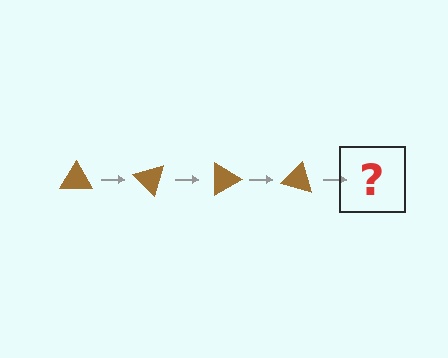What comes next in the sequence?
The next element should be a brown triangle rotated 180 degrees.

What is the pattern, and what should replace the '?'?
The pattern is that the triangle rotates 45 degrees each step. The '?' should be a brown triangle rotated 180 degrees.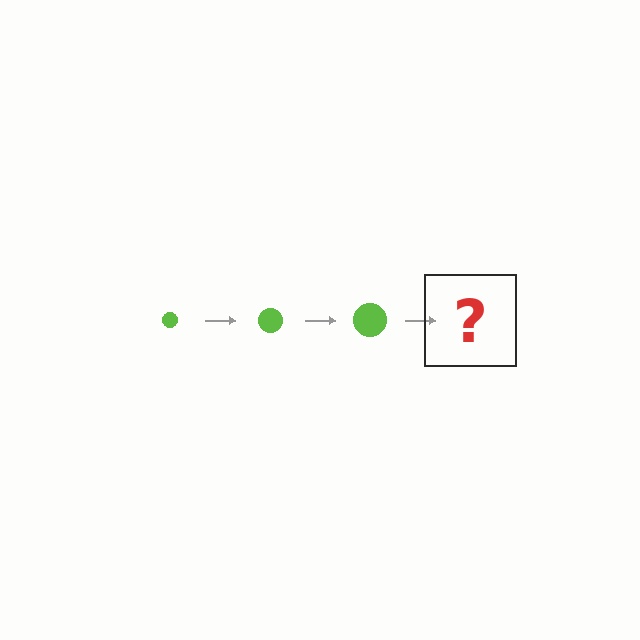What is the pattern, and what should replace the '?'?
The pattern is that the circle gets progressively larger each step. The '?' should be a lime circle, larger than the previous one.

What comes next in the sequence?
The next element should be a lime circle, larger than the previous one.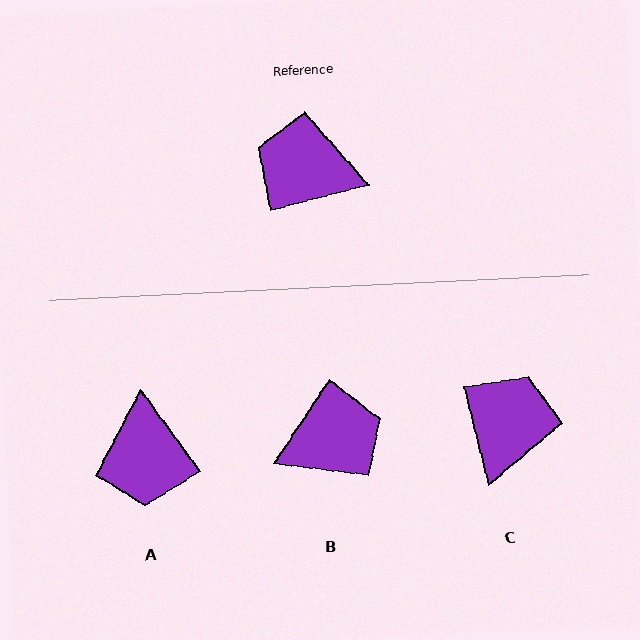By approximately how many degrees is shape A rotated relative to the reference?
Approximately 111 degrees counter-clockwise.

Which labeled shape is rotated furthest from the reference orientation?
B, about 138 degrees away.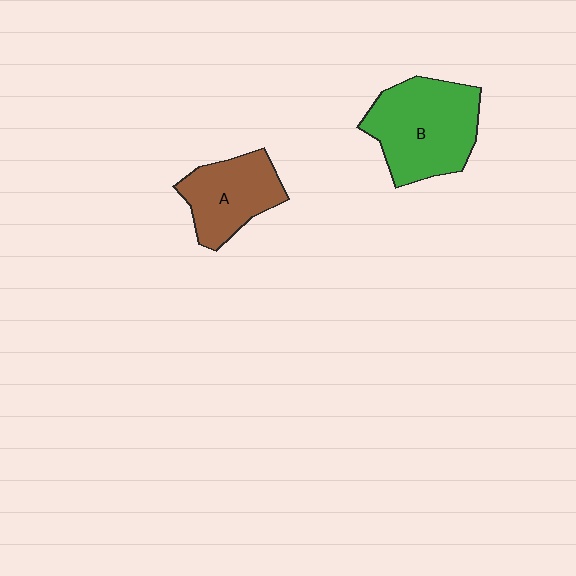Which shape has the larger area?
Shape B (green).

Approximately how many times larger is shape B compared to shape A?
Approximately 1.4 times.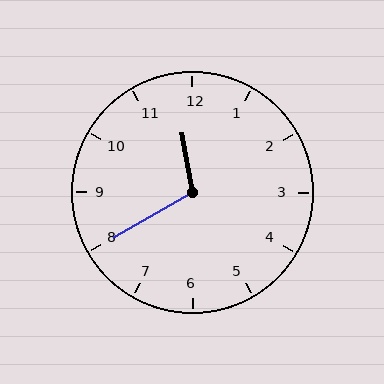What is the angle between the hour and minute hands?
Approximately 110 degrees.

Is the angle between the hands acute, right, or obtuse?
It is obtuse.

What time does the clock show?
11:40.